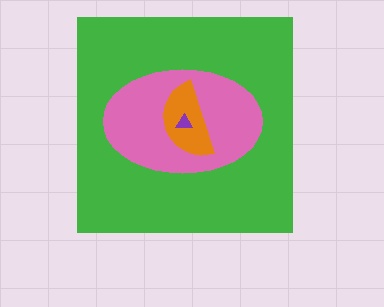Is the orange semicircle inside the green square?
Yes.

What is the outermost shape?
The green square.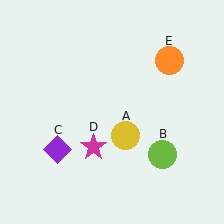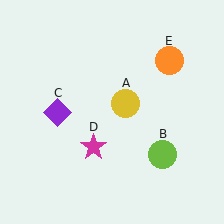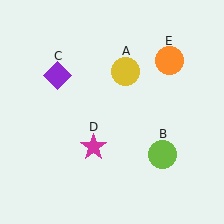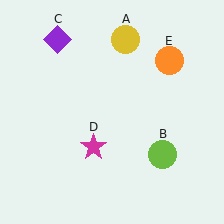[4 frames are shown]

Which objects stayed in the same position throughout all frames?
Lime circle (object B) and magenta star (object D) and orange circle (object E) remained stationary.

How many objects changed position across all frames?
2 objects changed position: yellow circle (object A), purple diamond (object C).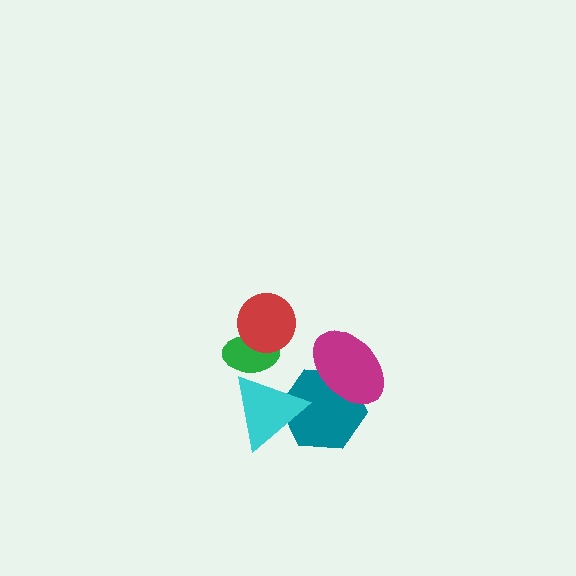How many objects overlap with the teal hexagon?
2 objects overlap with the teal hexagon.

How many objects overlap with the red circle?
1 object overlaps with the red circle.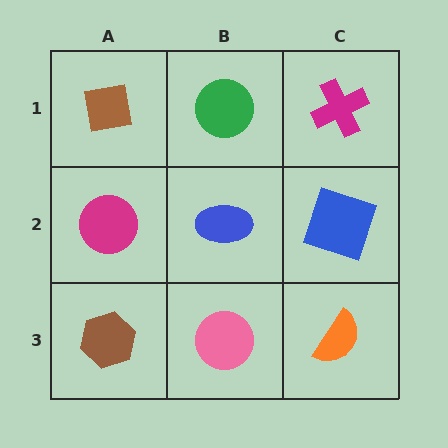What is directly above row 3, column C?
A blue square.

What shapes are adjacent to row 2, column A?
A brown square (row 1, column A), a brown hexagon (row 3, column A), a blue ellipse (row 2, column B).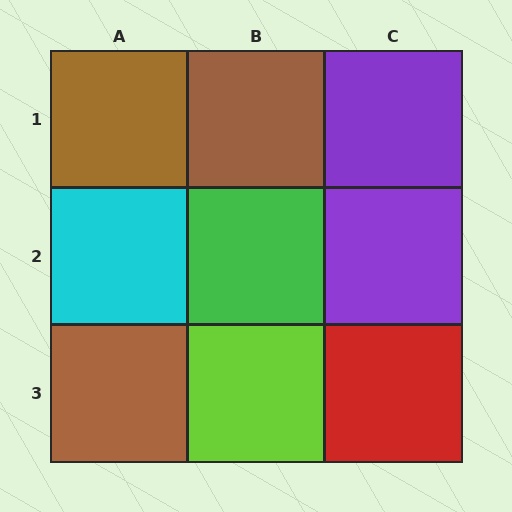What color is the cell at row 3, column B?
Lime.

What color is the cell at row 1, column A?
Brown.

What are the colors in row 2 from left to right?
Cyan, green, purple.